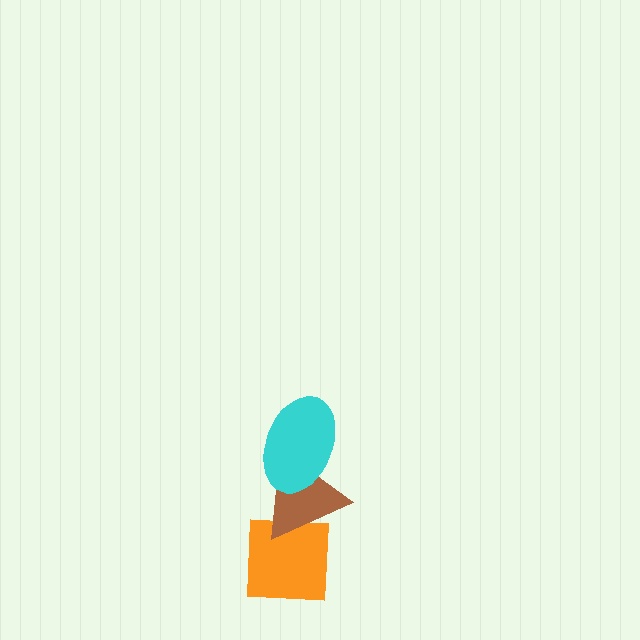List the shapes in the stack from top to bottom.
From top to bottom: the cyan ellipse, the brown triangle, the orange square.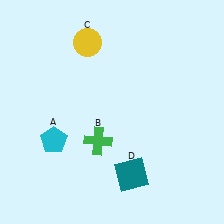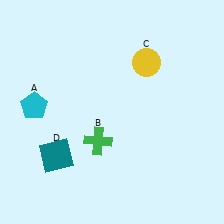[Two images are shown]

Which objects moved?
The objects that moved are: the cyan pentagon (A), the yellow circle (C), the teal square (D).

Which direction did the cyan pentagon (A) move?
The cyan pentagon (A) moved up.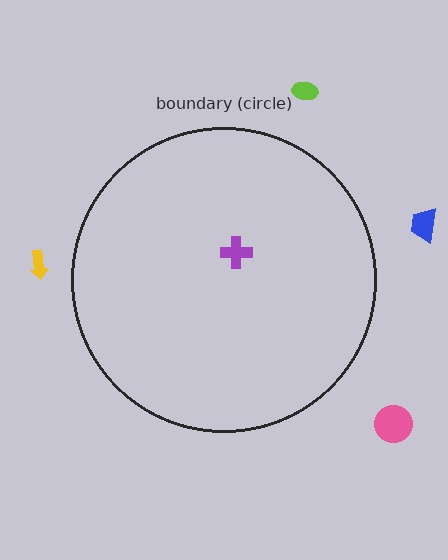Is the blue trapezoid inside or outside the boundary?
Outside.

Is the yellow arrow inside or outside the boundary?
Outside.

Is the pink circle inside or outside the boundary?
Outside.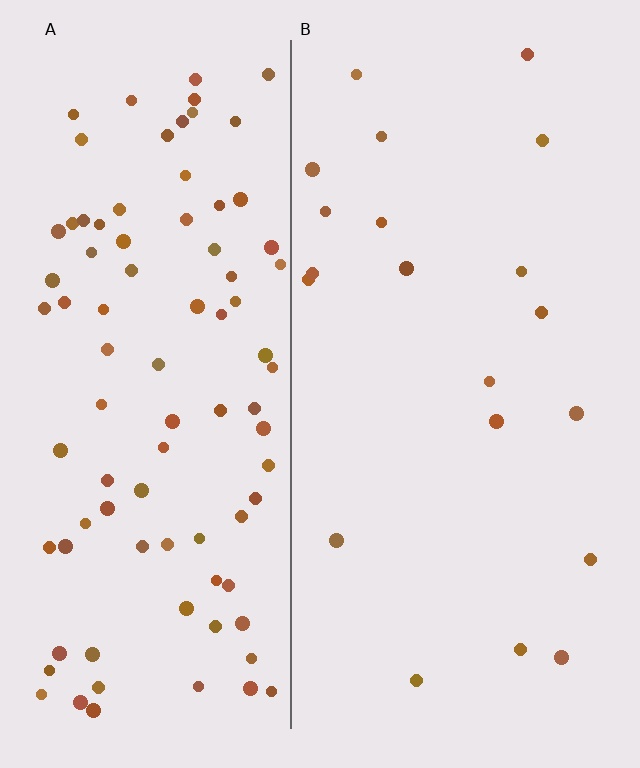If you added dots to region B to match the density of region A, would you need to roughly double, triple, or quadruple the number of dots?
Approximately quadruple.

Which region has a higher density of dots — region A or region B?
A (the left).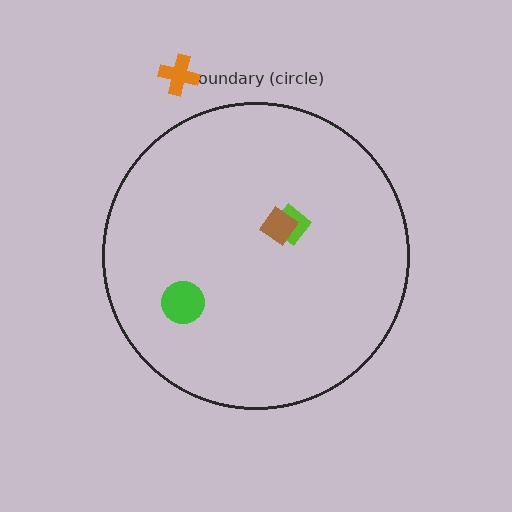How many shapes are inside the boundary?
3 inside, 1 outside.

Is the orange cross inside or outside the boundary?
Outside.